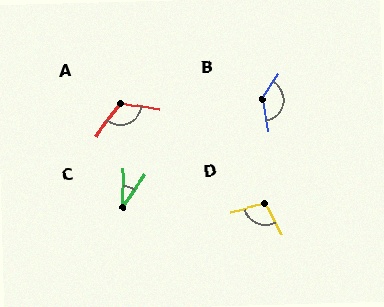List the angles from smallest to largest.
C (33°), D (103°), A (118°), B (136°).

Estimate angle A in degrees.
Approximately 118 degrees.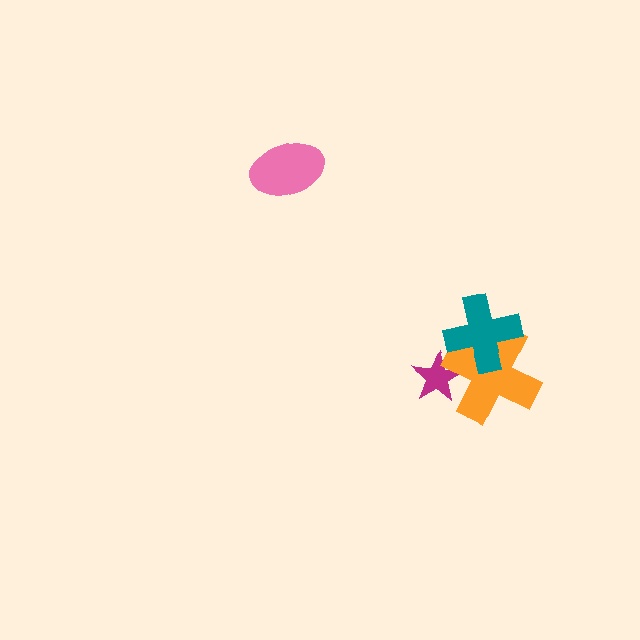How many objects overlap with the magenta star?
1 object overlaps with the magenta star.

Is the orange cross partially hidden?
Yes, it is partially covered by another shape.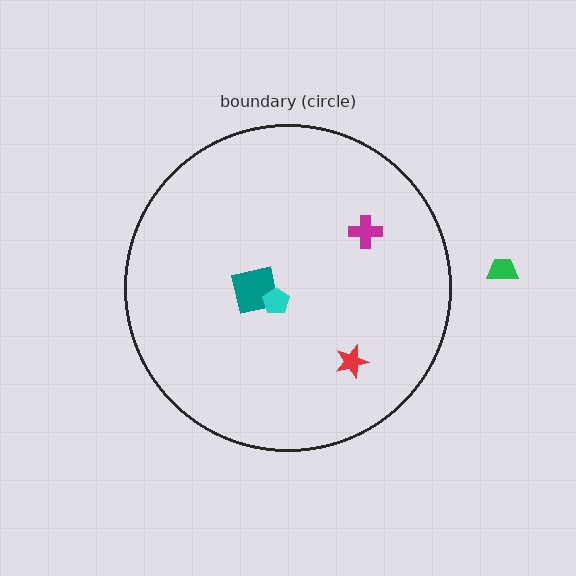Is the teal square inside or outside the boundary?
Inside.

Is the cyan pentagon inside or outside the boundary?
Inside.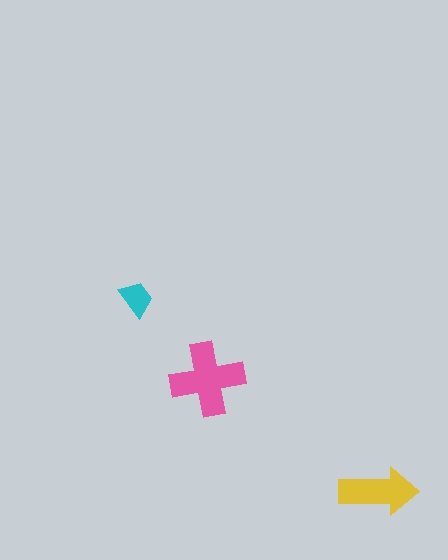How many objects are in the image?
There are 3 objects in the image.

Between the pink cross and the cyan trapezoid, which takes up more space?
The pink cross.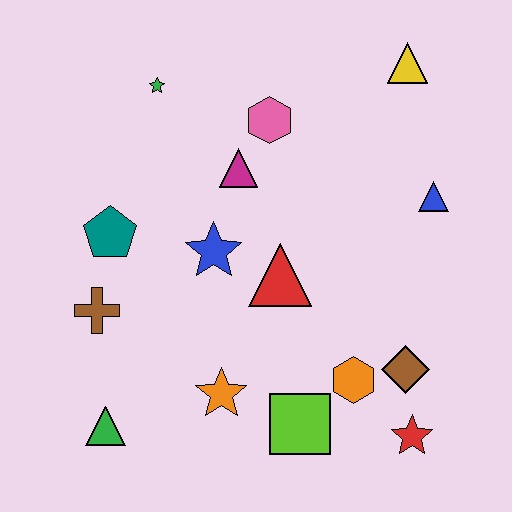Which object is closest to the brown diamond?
The orange hexagon is closest to the brown diamond.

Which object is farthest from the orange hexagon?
The green star is farthest from the orange hexagon.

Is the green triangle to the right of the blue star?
No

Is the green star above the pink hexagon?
Yes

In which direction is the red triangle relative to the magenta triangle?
The red triangle is below the magenta triangle.